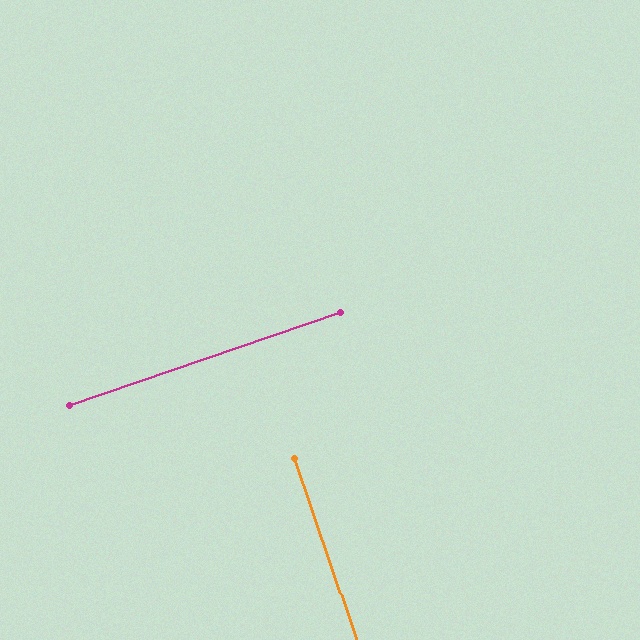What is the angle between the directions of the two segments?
Approximately 90 degrees.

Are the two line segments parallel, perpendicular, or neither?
Perpendicular — they meet at approximately 90°.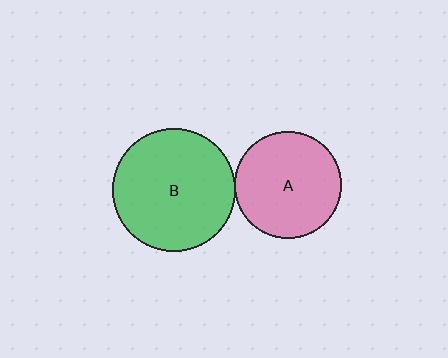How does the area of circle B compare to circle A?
Approximately 1.3 times.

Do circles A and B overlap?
Yes.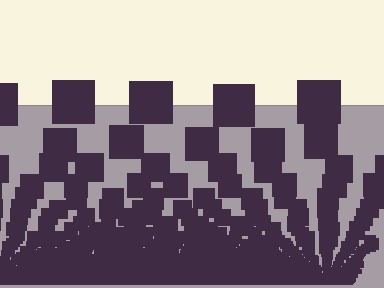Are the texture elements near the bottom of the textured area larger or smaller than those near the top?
Smaller. The gradient is inverted — elements near the bottom are smaller and denser.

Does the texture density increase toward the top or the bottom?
Density increases toward the bottom.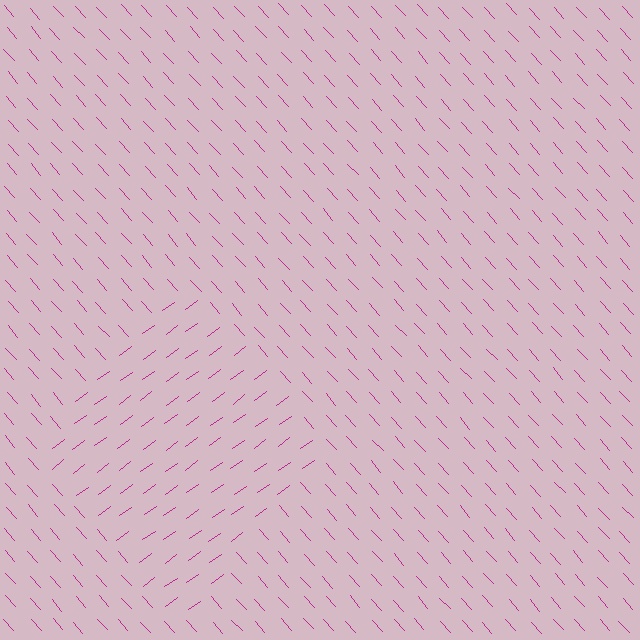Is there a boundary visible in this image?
Yes, there is a texture boundary formed by a change in line orientation.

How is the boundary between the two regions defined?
The boundary is defined purely by a change in line orientation (approximately 84 degrees difference). All lines are the same color and thickness.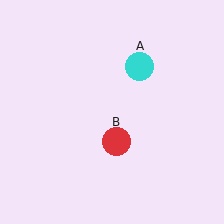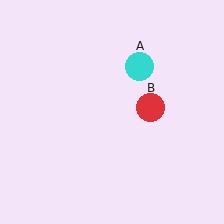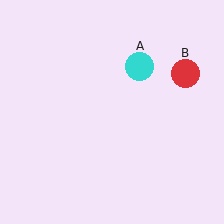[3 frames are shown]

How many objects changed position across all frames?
1 object changed position: red circle (object B).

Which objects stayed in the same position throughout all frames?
Cyan circle (object A) remained stationary.